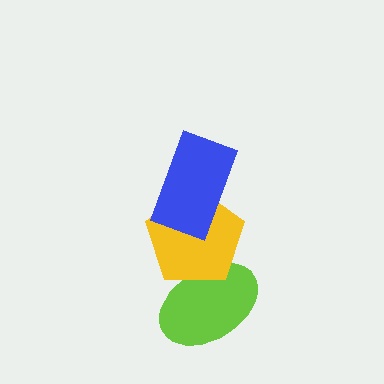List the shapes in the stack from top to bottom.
From top to bottom: the blue rectangle, the yellow pentagon, the lime ellipse.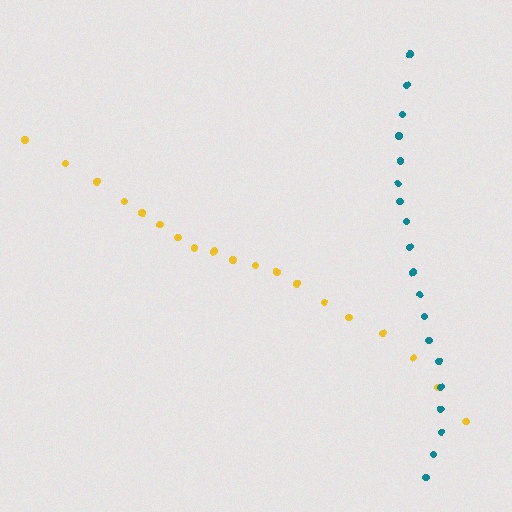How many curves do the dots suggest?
There are 2 distinct paths.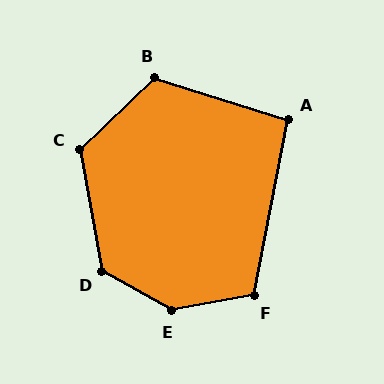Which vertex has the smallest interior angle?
A, at approximately 97 degrees.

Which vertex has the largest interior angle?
E, at approximately 140 degrees.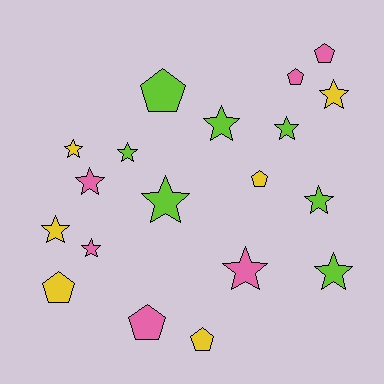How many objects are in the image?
There are 19 objects.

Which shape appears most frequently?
Star, with 12 objects.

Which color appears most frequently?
Lime, with 7 objects.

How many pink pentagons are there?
There are 3 pink pentagons.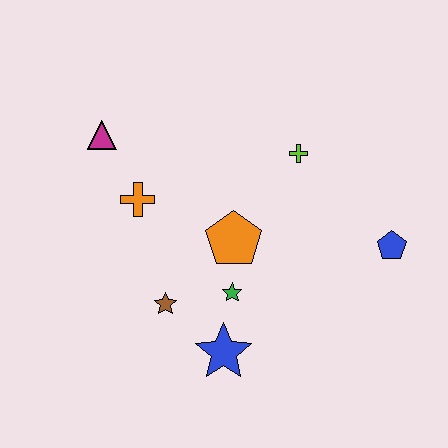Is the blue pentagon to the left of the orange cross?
No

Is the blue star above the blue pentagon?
No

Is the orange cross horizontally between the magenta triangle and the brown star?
Yes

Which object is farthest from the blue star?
The magenta triangle is farthest from the blue star.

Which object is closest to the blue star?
The green star is closest to the blue star.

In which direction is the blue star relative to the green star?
The blue star is below the green star.